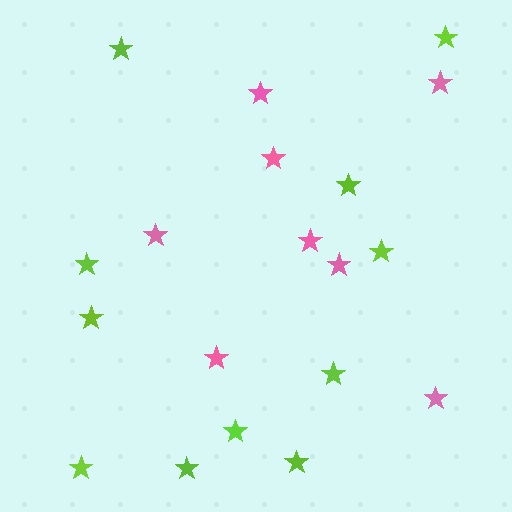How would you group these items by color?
There are 2 groups: one group of pink stars (8) and one group of lime stars (11).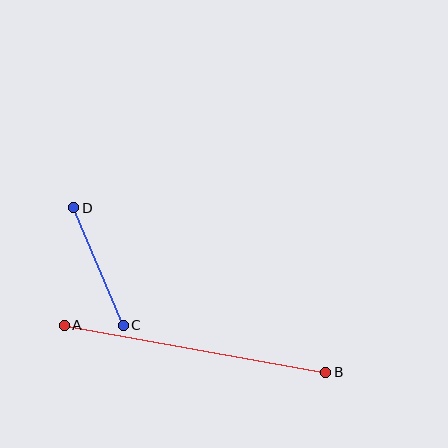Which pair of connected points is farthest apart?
Points A and B are farthest apart.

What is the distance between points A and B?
The distance is approximately 266 pixels.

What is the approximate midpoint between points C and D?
The midpoint is at approximately (98, 267) pixels.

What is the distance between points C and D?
The distance is approximately 127 pixels.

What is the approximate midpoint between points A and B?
The midpoint is at approximately (195, 349) pixels.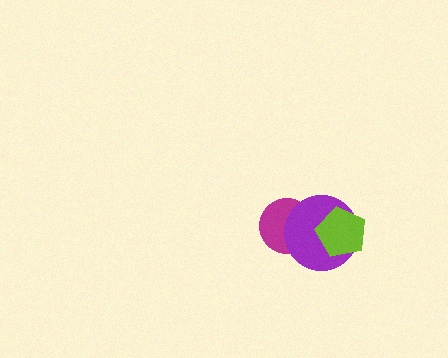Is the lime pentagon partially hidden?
No, no other shape covers it.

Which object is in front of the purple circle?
The lime pentagon is in front of the purple circle.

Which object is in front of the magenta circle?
The purple circle is in front of the magenta circle.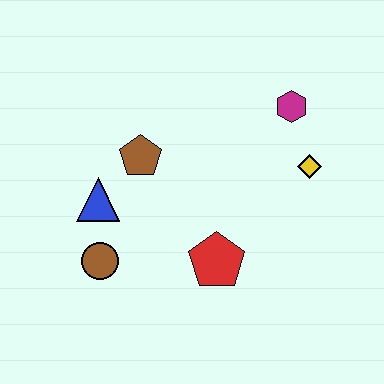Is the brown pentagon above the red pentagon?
Yes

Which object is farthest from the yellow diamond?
The brown circle is farthest from the yellow diamond.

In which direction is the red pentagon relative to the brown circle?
The red pentagon is to the right of the brown circle.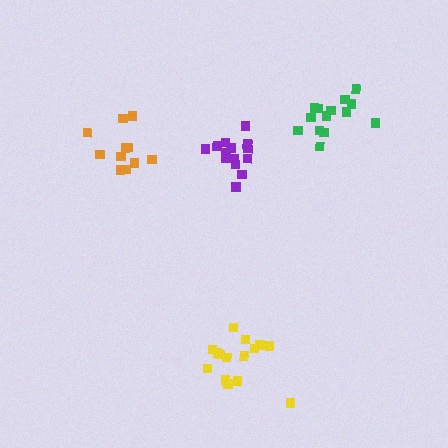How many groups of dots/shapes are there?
There are 4 groups.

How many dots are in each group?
Group 1: 15 dots, Group 2: 11 dots, Group 3: 15 dots, Group 4: 14 dots (55 total).